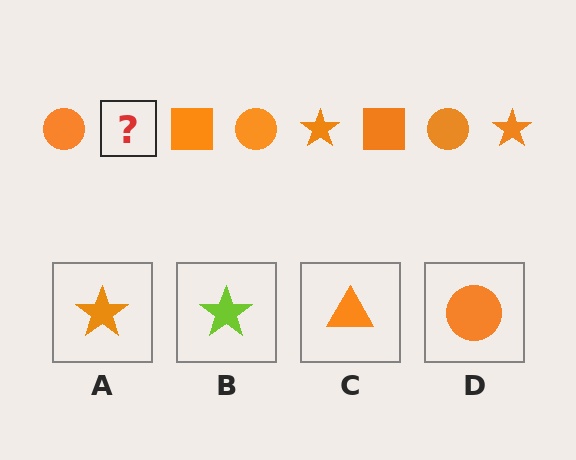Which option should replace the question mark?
Option A.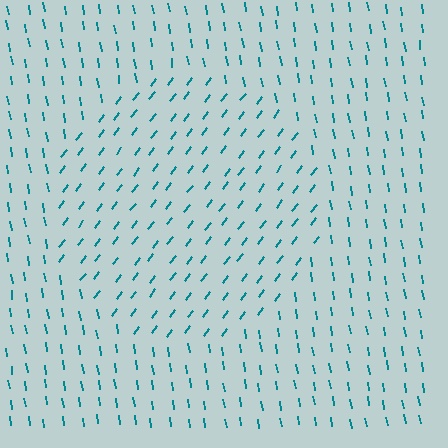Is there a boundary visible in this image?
Yes, there is a texture boundary formed by a change in line orientation.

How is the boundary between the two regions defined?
The boundary is defined purely by a change in line orientation (approximately 45 degrees difference). All lines are the same color and thickness.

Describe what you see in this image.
The image is filled with small teal line segments. A circle region in the image has lines oriented differently from the surrounding lines, creating a visible texture boundary.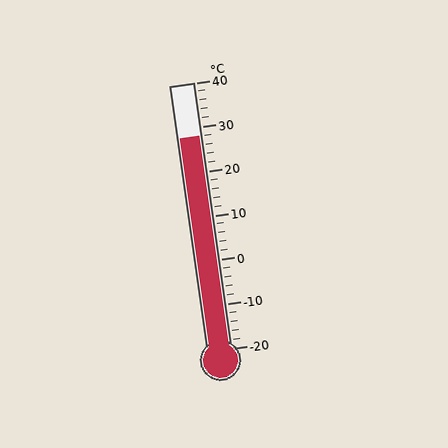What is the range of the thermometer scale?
The thermometer scale ranges from -20°C to 40°C.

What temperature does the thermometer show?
The thermometer shows approximately 28°C.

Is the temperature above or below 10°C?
The temperature is above 10°C.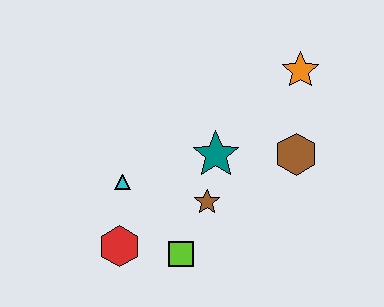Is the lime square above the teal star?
No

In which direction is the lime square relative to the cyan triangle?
The lime square is below the cyan triangle.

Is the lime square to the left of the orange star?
Yes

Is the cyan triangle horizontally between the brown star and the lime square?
No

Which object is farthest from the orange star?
The red hexagon is farthest from the orange star.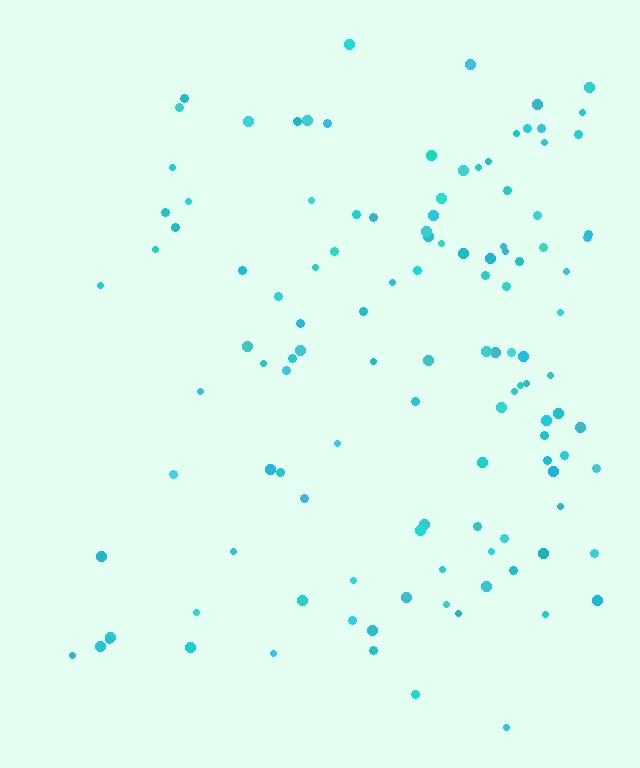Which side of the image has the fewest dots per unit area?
The left.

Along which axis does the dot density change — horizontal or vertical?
Horizontal.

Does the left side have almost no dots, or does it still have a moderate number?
Still a moderate number, just noticeably fewer than the right.